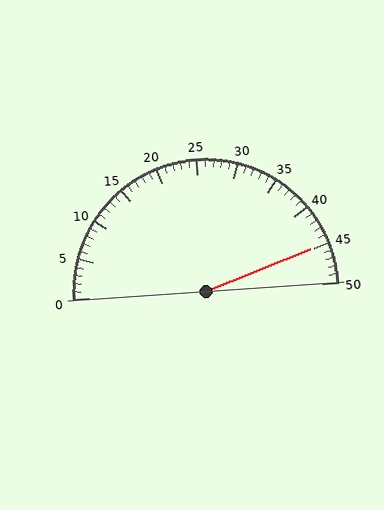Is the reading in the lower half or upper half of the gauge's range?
The reading is in the upper half of the range (0 to 50).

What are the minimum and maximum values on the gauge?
The gauge ranges from 0 to 50.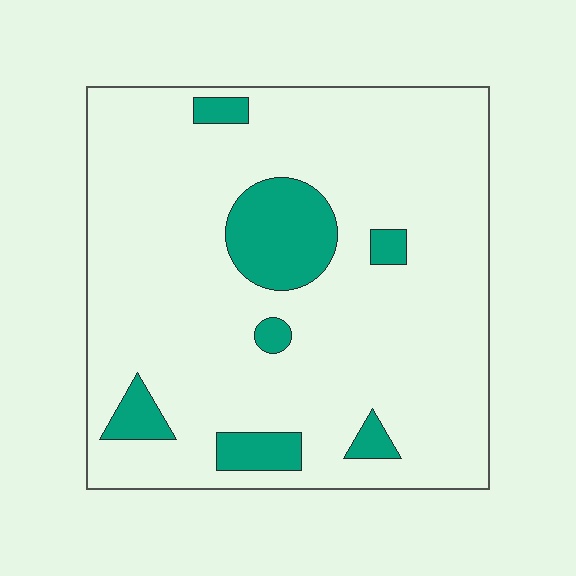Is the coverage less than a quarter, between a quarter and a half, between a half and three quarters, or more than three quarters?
Less than a quarter.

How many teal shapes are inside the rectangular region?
7.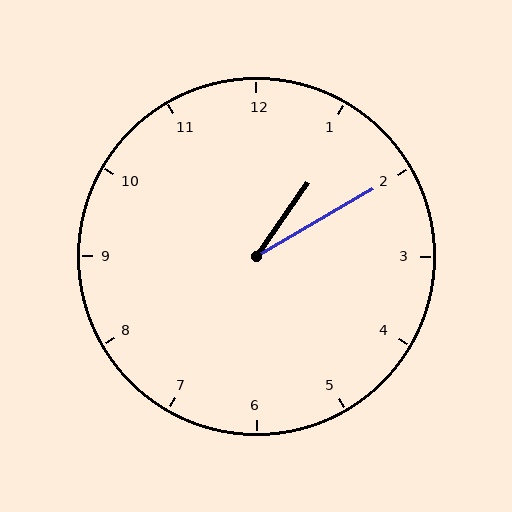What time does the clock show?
1:10.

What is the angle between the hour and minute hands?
Approximately 25 degrees.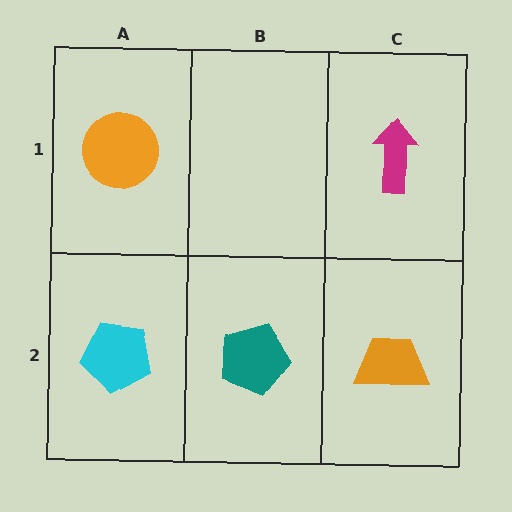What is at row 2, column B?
A teal pentagon.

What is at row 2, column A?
A cyan pentagon.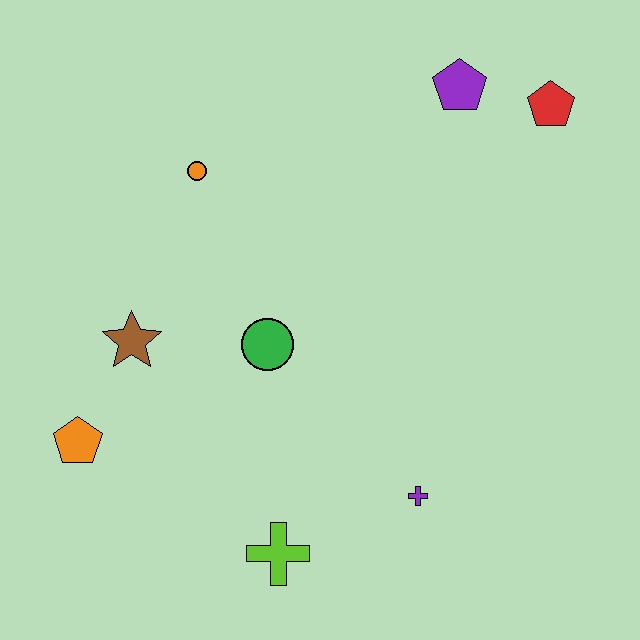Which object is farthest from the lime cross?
The red pentagon is farthest from the lime cross.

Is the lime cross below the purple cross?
Yes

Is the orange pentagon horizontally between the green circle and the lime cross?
No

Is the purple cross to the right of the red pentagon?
No